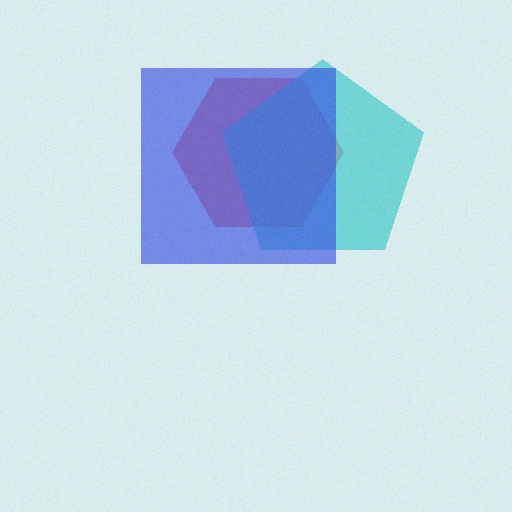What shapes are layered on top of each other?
The layered shapes are: a red hexagon, a cyan pentagon, a blue square.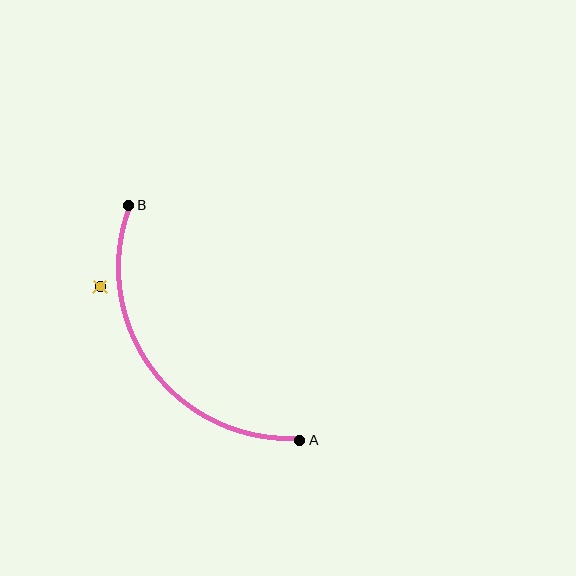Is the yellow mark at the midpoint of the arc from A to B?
No — the yellow mark does not lie on the arc at all. It sits slightly outside the curve.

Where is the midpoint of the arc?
The arc midpoint is the point on the curve farthest from the straight line joining A and B. It sits below and to the left of that line.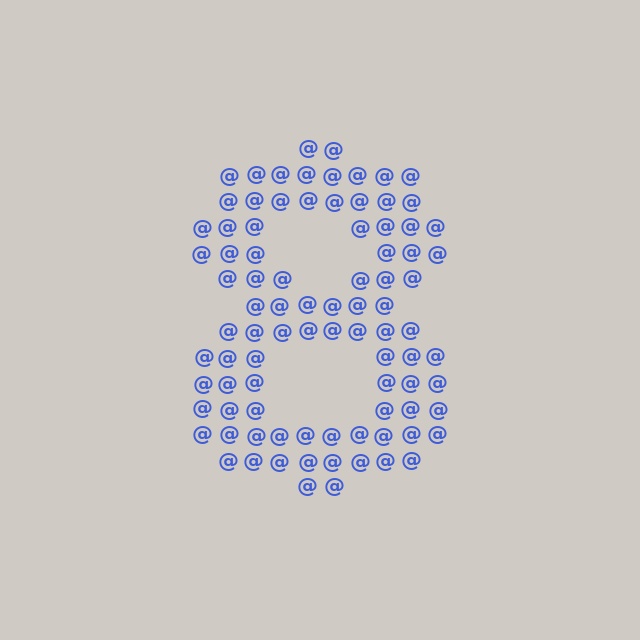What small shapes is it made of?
It is made of small at signs.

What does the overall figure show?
The overall figure shows the digit 8.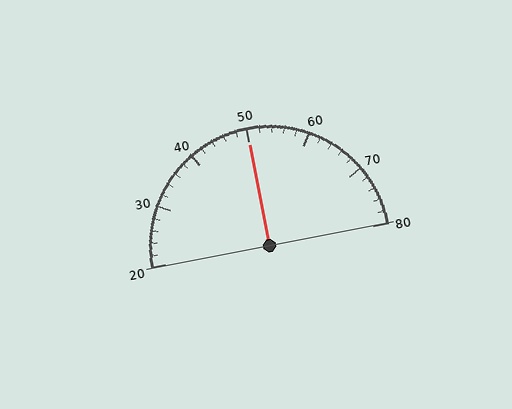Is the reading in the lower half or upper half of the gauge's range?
The reading is in the upper half of the range (20 to 80).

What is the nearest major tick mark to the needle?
The nearest major tick mark is 50.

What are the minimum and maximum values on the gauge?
The gauge ranges from 20 to 80.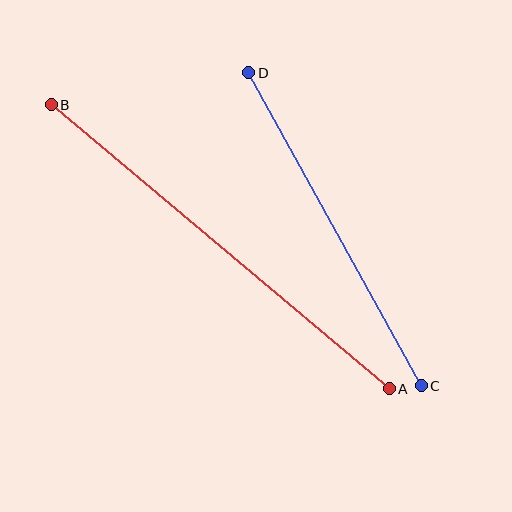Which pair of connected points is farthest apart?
Points A and B are farthest apart.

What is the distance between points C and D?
The distance is approximately 357 pixels.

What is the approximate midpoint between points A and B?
The midpoint is at approximately (220, 247) pixels.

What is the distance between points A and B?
The distance is approximately 441 pixels.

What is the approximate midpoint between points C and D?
The midpoint is at approximately (335, 229) pixels.